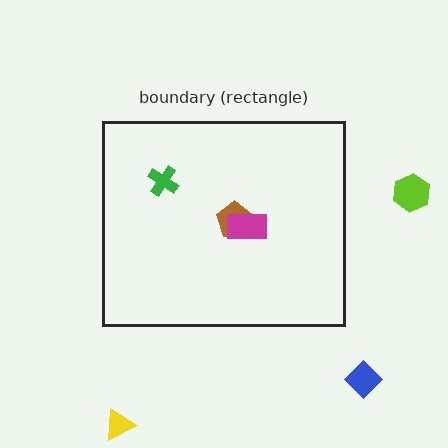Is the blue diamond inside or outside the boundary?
Outside.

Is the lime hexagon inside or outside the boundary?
Outside.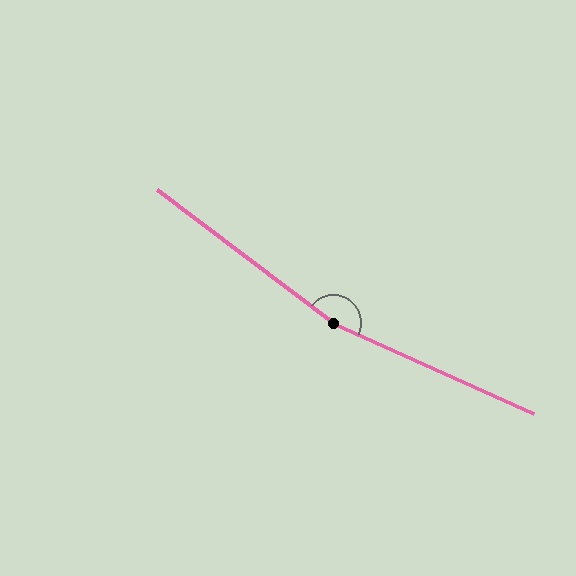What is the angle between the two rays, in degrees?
Approximately 167 degrees.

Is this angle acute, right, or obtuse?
It is obtuse.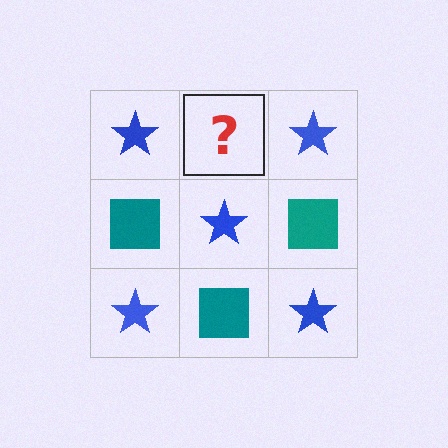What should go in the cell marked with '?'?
The missing cell should contain a teal square.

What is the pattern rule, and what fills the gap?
The rule is that it alternates blue star and teal square in a checkerboard pattern. The gap should be filled with a teal square.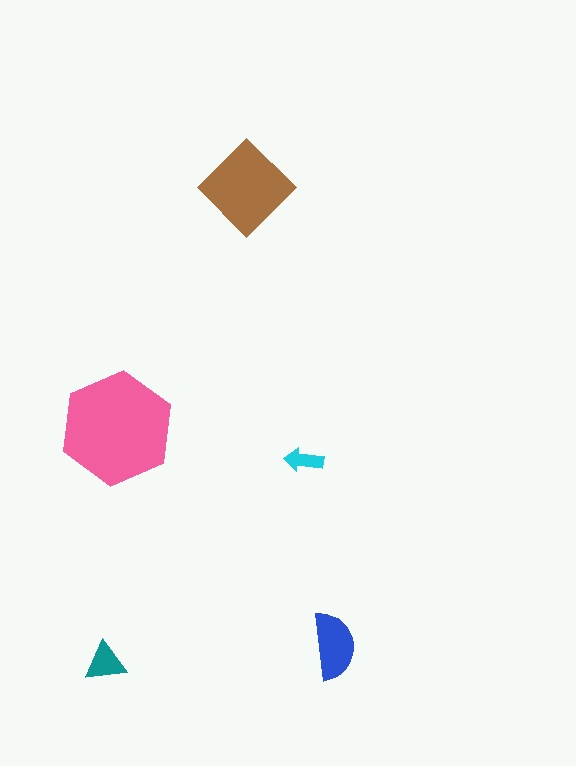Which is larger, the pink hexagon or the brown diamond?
The pink hexagon.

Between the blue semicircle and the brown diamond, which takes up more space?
The brown diamond.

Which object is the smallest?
The cyan arrow.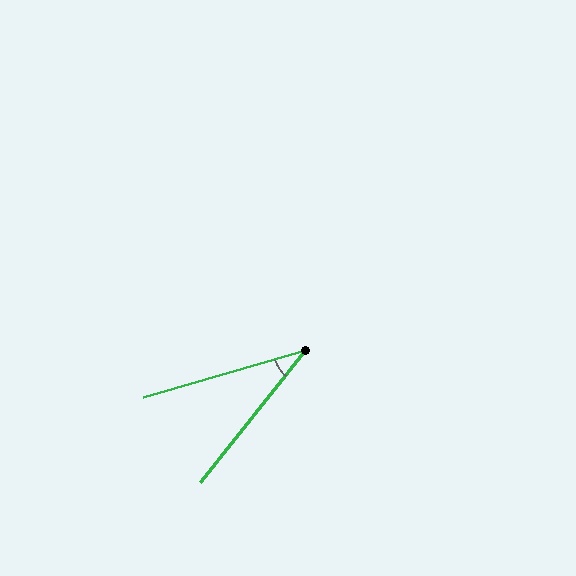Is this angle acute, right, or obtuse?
It is acute.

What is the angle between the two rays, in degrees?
Approximately 35 degrees.